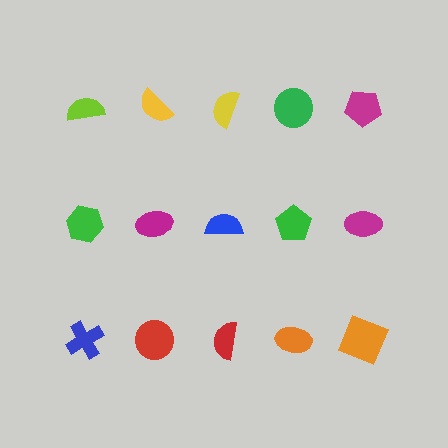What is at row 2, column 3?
A blue semicircle.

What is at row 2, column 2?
A magenta ellipse.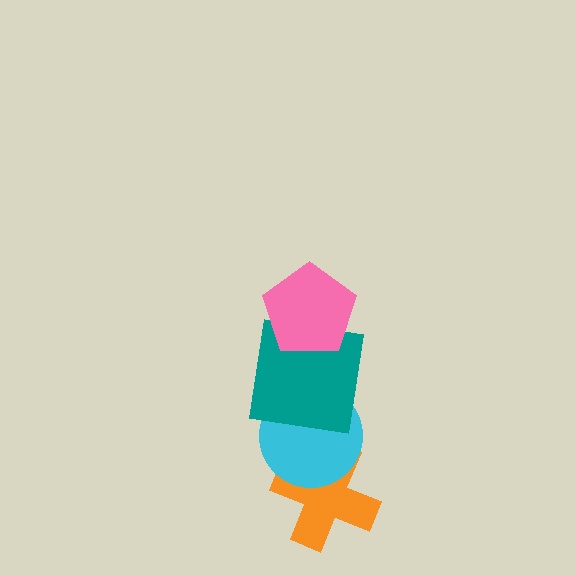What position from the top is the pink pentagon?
The pink pentagon is 1st from the top.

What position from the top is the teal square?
The teal square is 2nd from the top.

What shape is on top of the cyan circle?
The teal square is on top of the cyan circle.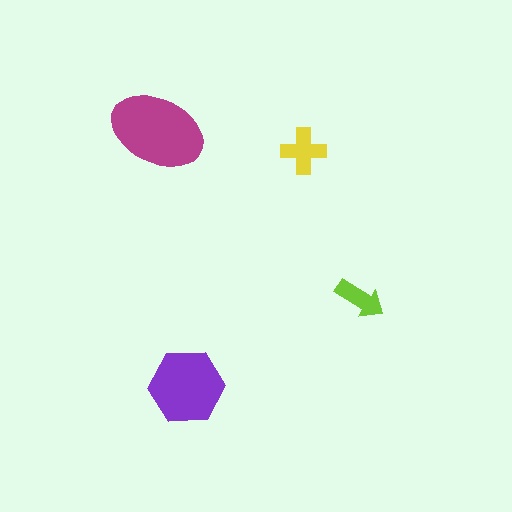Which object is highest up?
The magenta ellipse is topmost.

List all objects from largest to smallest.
The magenta ellipse, the purple hexagon, the yellow cross, the lime arrow.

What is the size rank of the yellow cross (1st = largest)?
3rd.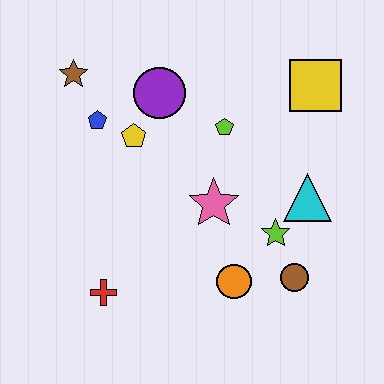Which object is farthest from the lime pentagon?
The red cross is farthest from the lime pentagon.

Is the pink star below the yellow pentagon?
Yes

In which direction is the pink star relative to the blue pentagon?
The pink star is to the right of the blue pentagon.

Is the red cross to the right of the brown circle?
No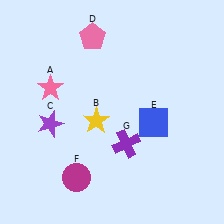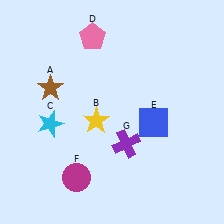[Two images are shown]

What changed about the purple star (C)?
In Image 1, C is purple. In Image 2, it changed to cyan.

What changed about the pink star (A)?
In Image 1, A is pink. In Image 2, it changed to brown.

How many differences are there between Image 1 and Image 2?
There are 2 differences between the two images.